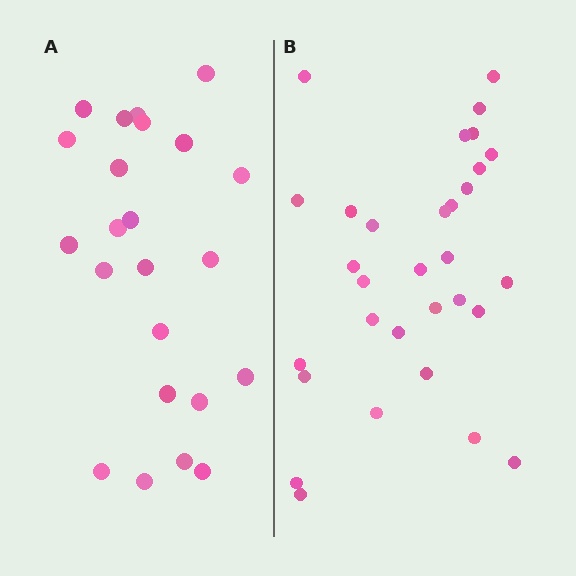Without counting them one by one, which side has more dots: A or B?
Region B (the right region) has more dots.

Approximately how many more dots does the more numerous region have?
Region B has roughly 8 or so more dots than region A.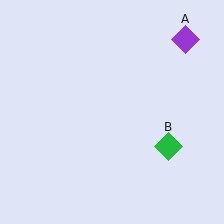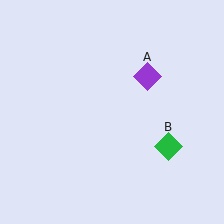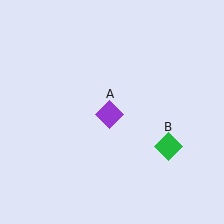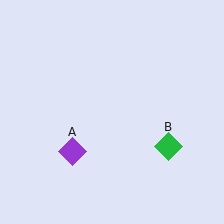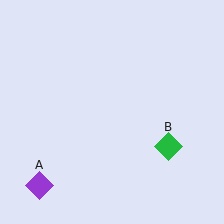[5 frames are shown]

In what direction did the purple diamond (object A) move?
The purple diamond (object A) moved down and to the left.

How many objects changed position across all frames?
1 object changed position: purple diamond (object A).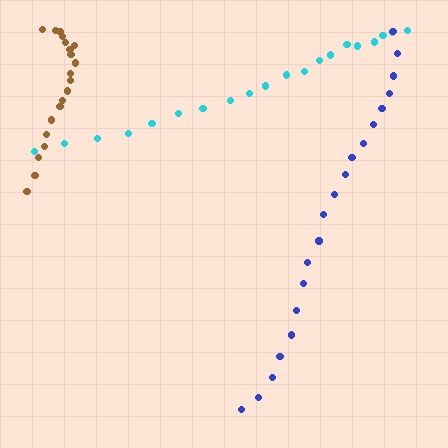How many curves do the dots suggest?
There are 3 distinct paths.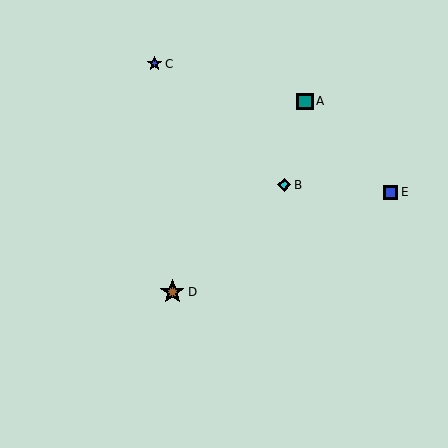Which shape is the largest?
The brown star (labeled D) is the largest.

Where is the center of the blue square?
The center of the blue square is at (391, 192).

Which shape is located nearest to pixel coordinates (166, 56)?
The blue star (labeled C) at (155, 64) is nearest to that location.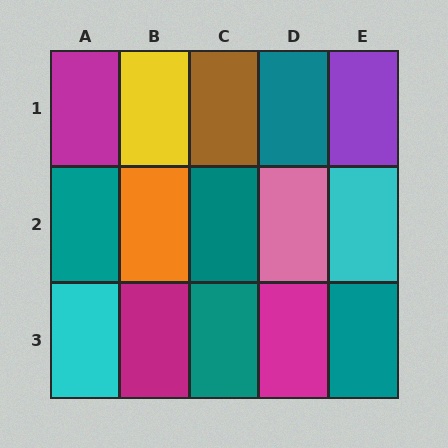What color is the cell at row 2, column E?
Cyan.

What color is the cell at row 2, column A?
Teal.